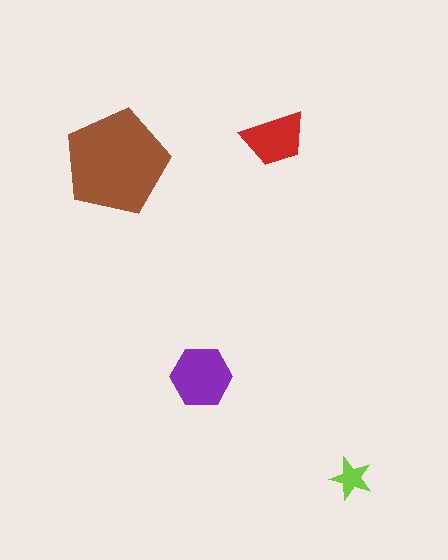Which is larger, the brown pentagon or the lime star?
The brown pentagon.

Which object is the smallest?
The lime star.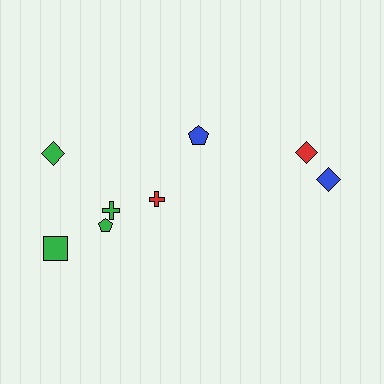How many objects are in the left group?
There are 5 objects.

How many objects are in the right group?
There are 3 objects.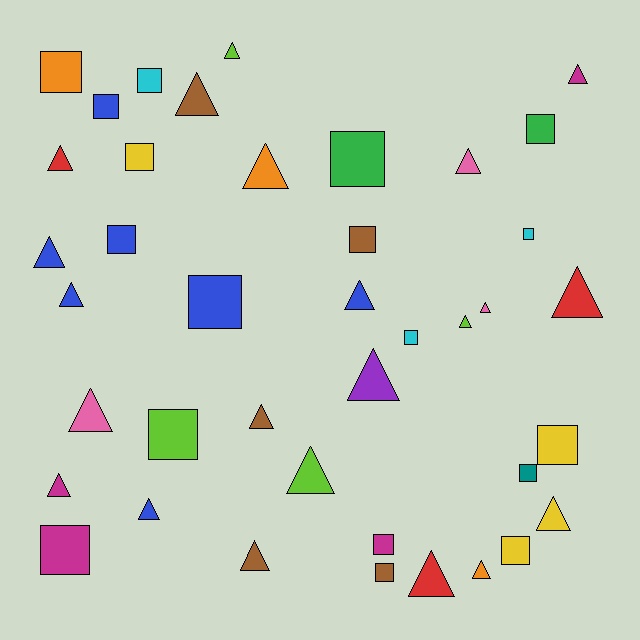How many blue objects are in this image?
There are 7 blue objects.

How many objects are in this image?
There are 40 objects.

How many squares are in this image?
There are 18 squares.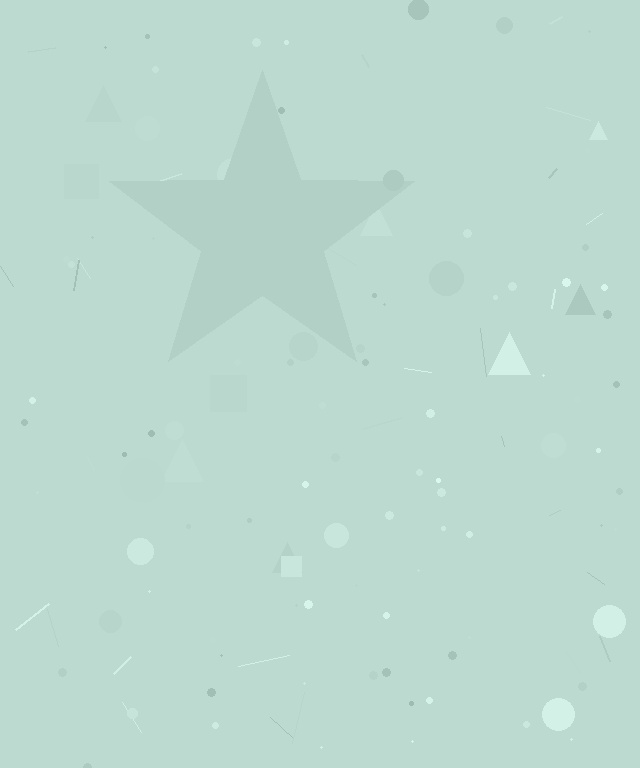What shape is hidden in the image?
A star is hidden in the image.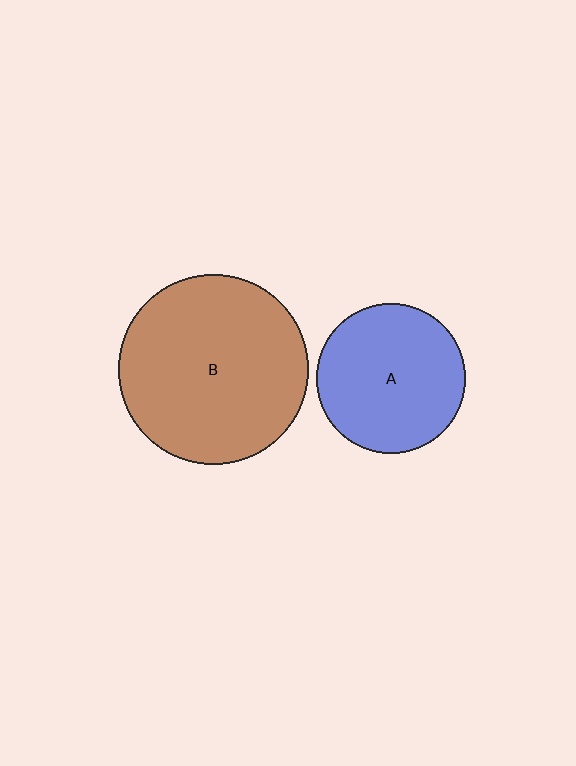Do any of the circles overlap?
No, none of the circles overlap.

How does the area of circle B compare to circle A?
Approximately 1.6 times.